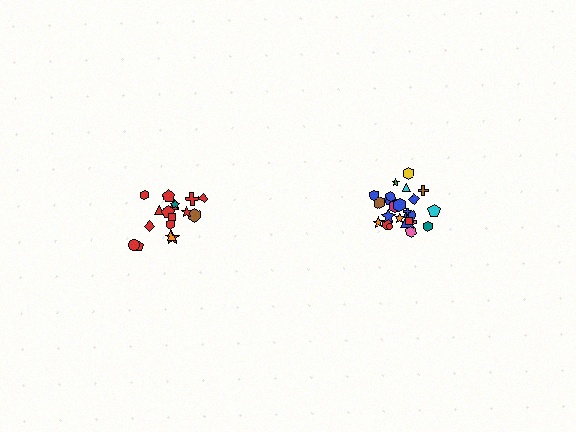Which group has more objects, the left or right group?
The right group.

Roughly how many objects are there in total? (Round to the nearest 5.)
Roughly 45 objects in total.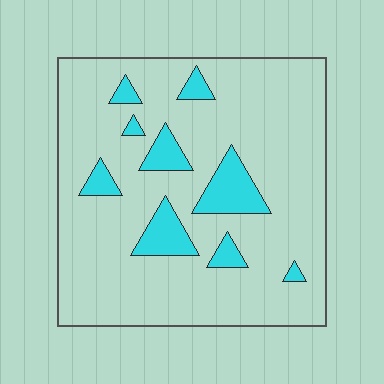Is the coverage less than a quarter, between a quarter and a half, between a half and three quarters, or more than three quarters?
Less than a quarter.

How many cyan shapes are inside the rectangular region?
9.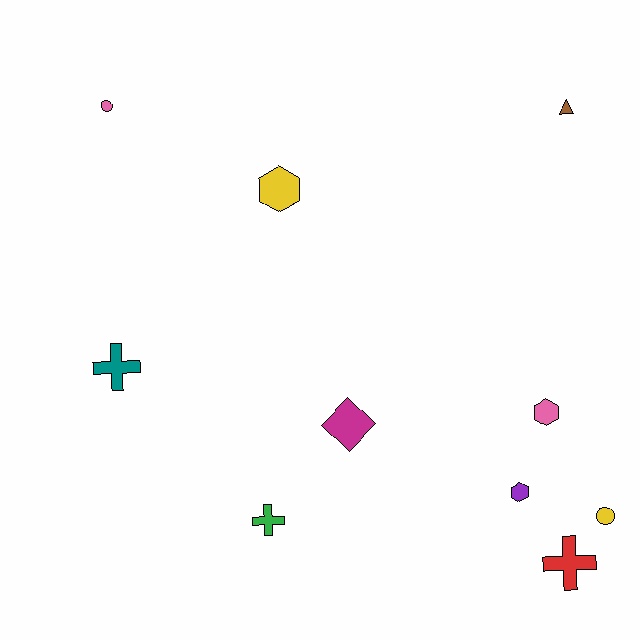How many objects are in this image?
There are 10 objects.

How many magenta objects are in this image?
There is 1 magenta object.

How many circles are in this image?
There are 2 circles.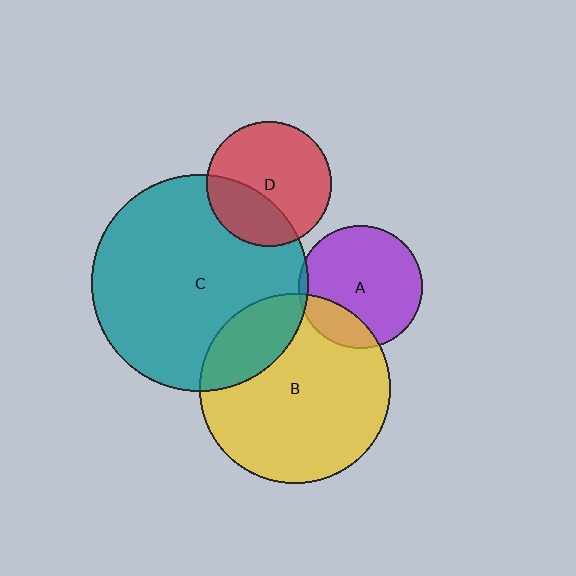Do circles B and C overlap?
Yes.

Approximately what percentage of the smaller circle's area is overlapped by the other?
Approximately 20%.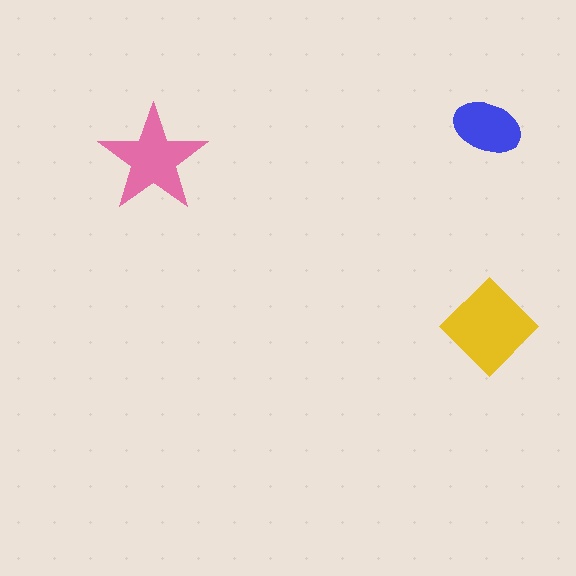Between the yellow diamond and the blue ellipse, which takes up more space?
The yellow diamond.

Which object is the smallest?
The blue ellipse.